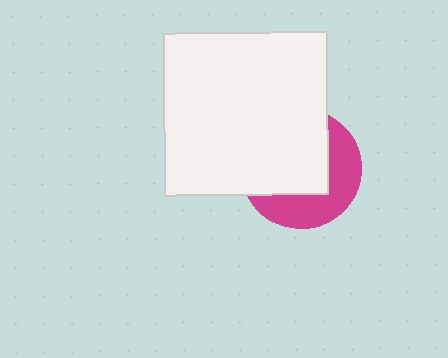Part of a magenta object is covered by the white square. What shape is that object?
It is a circle.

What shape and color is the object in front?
The object in front is a white square.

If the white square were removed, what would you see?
You would see the complete magenta circle.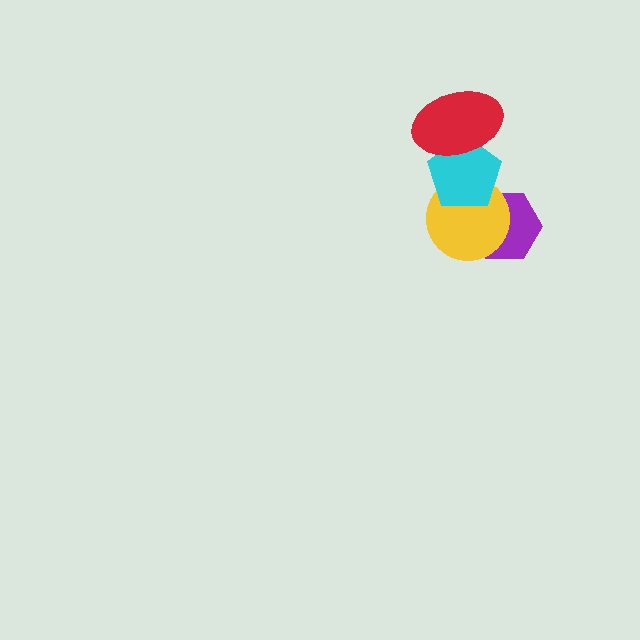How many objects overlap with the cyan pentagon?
3 objects overlap with the cyan pentagon.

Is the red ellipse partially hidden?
No, no other shape covers it.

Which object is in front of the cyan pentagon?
The red ellipse is in front of the cyan pentagon.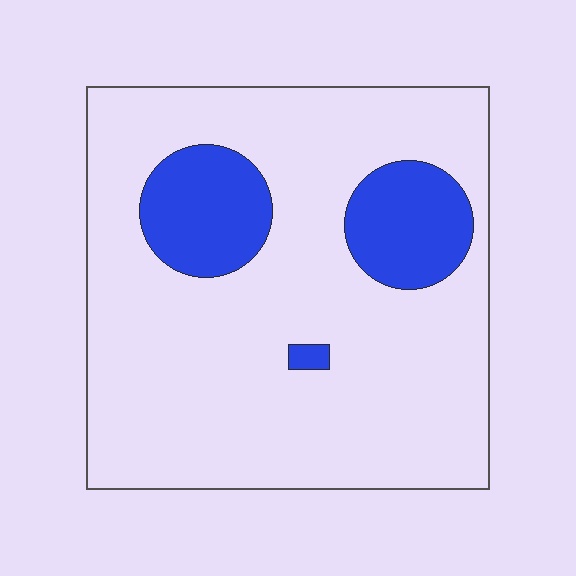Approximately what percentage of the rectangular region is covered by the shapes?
Approximately 15%.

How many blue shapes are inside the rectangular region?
3.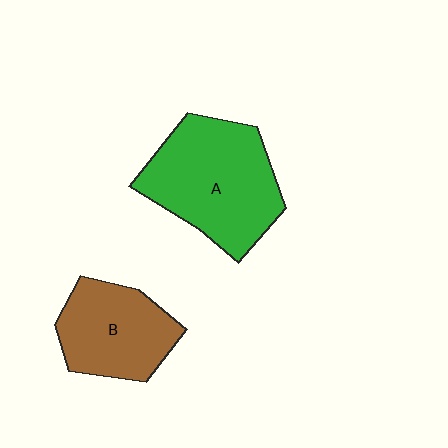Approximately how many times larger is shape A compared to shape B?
Approximately 1.4 times.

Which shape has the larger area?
Shape A (green).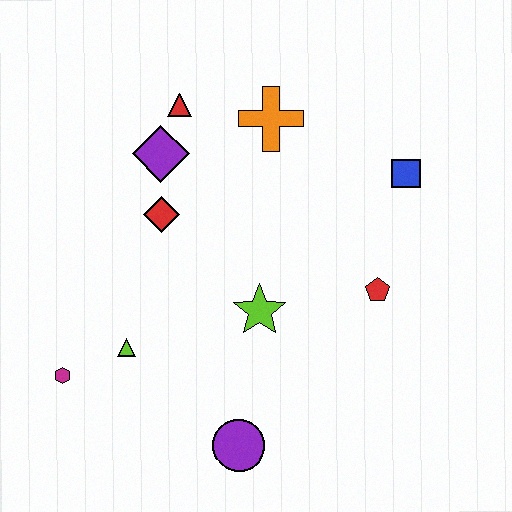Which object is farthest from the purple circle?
The red triangle is farthest from the purple circle.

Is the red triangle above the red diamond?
Yes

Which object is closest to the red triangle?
The purple diamond is closest to the red triangle.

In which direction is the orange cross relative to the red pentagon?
The orange cross is above the red pentagon.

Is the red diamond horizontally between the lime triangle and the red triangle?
Yes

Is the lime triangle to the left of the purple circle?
Yes